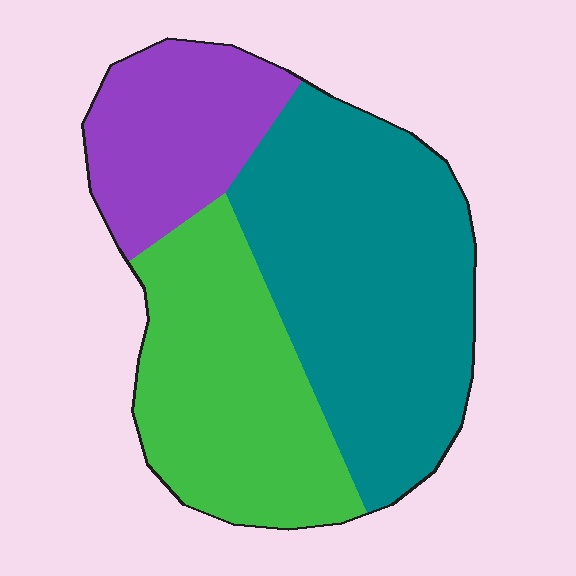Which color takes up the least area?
Purple, at roughly 20%.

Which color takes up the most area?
Teal, at roughly 45%.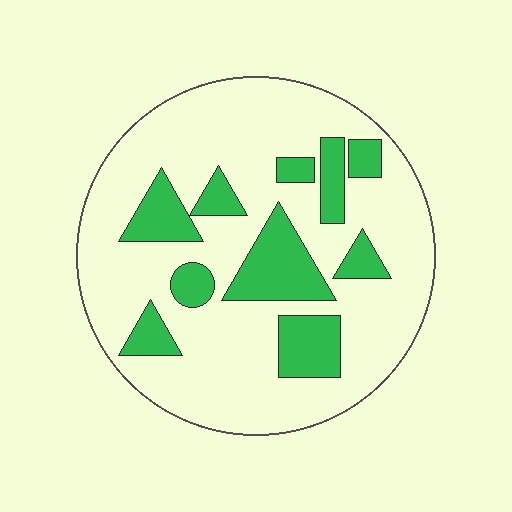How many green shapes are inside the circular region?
10.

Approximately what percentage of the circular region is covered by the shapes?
Approximately 25%.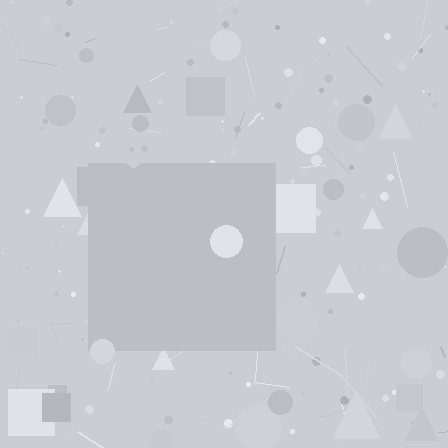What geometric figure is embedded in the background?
A square is embedded in the background.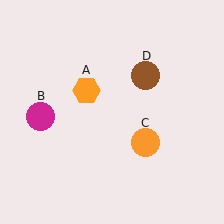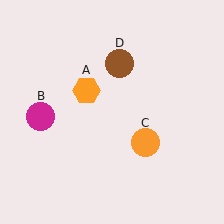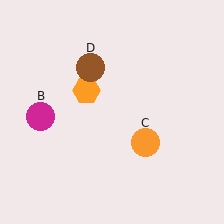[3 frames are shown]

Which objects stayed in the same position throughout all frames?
Orange hexagon (object A) and magenta circle (object B) and orange circle (object C) remained stationary.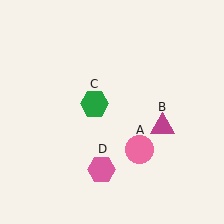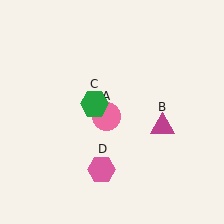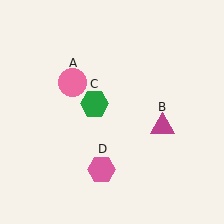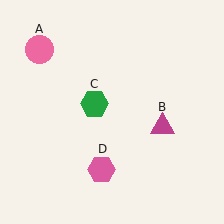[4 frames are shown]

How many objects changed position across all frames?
1 object changed position: pink circle (object A).